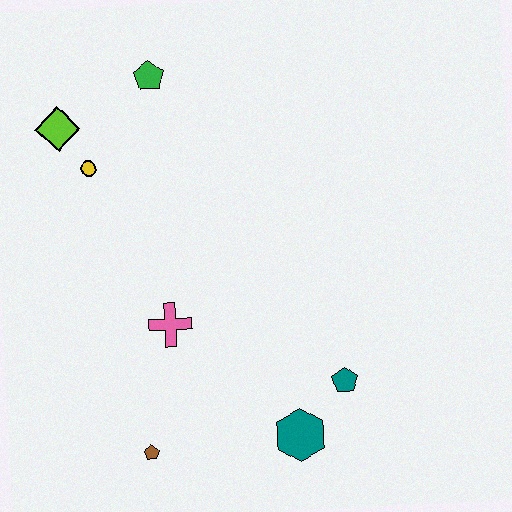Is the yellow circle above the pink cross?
Yes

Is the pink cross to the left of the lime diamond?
No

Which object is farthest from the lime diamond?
The teal hexagon is farthest from the lime diamond.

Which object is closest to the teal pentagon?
The teal hexagon is closest to the teal pentagon.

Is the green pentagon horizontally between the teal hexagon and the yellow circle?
Yes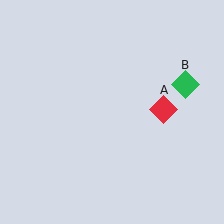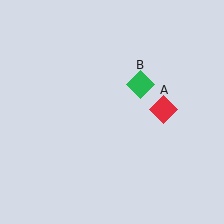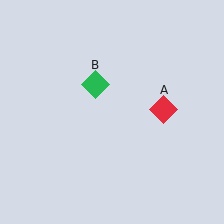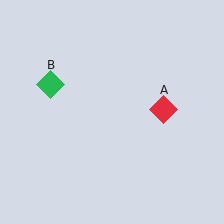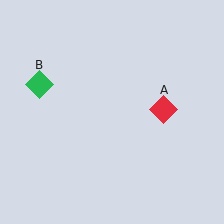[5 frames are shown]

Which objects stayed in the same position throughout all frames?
Red diamond (object A) remained stationary.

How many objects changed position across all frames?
1 object changed position: green diamond (object B).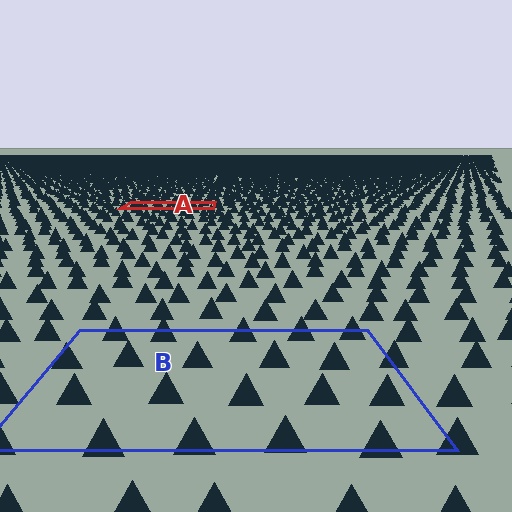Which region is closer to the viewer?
Region B is closer. The texture elements there are larger and more spread out.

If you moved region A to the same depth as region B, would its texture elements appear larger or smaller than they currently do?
They would appear larger. At a closer depth, the same texture elements are projected at a bigger on-screen size.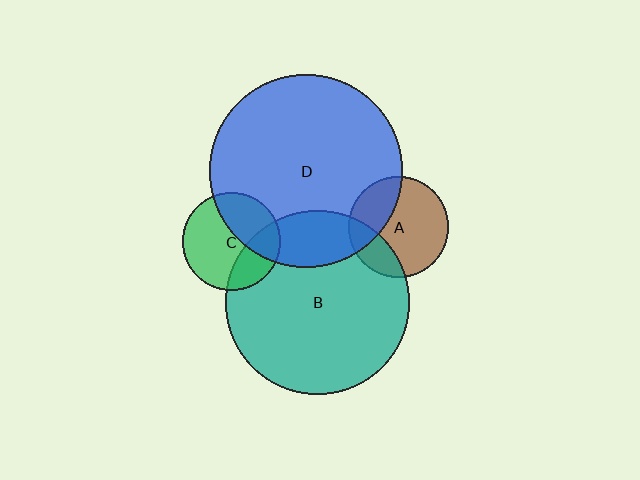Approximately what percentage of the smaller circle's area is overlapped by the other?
Approximately 35%.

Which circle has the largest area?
Circle D (blue).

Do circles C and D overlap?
Yes.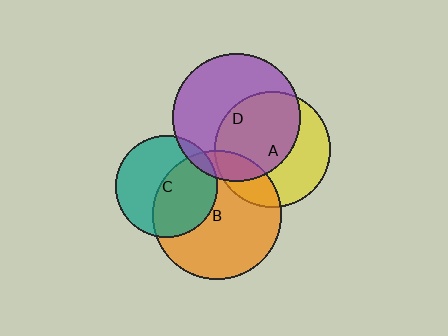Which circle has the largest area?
Circle B (orange).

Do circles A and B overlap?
Yes.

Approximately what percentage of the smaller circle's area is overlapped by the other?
Approximately 20%.